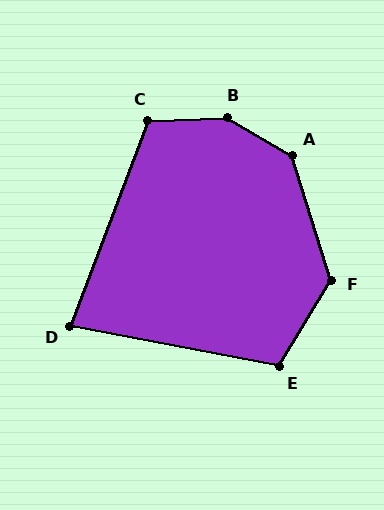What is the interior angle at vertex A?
Approximately 137 degrees (obtuse).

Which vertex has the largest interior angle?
B, at approximately 148 degrees.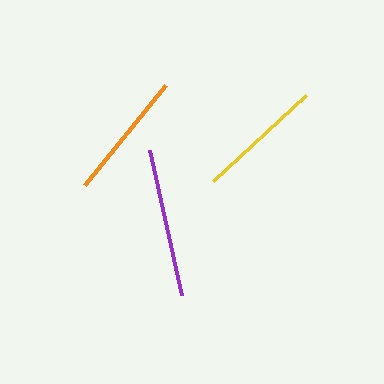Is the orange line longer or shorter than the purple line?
The purple line is longer than the orange line.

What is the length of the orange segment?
The orange segment is approximately 128 pixels long.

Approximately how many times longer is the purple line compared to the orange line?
The purple line is approximately 1.2 times the length of the orange line.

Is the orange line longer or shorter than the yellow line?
The orange line is longer than the yellow line.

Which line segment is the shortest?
The yellow line is the shortest at approximately 127 pixels.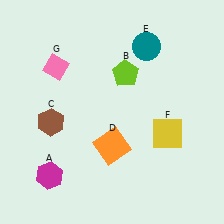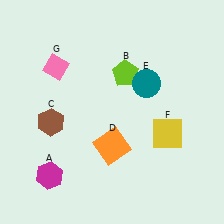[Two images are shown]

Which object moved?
The teal circle (E) moved down.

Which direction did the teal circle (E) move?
The teal circle (E) moved down.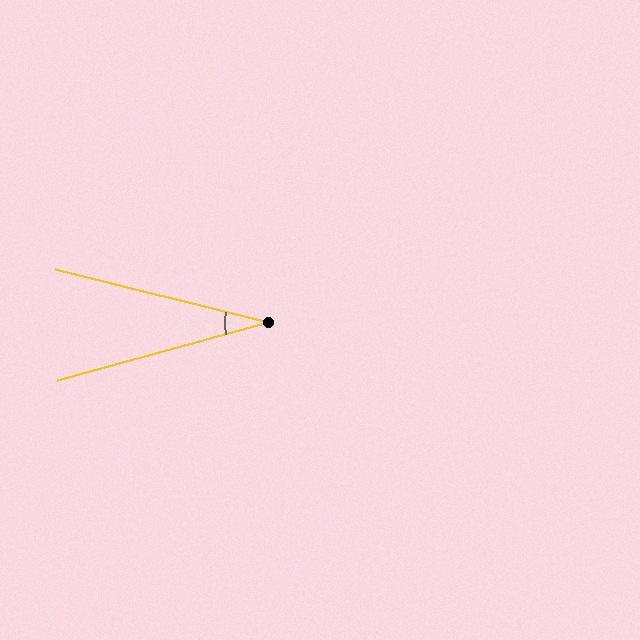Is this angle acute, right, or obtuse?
It is acute.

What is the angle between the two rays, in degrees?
Approximately 30 degrees.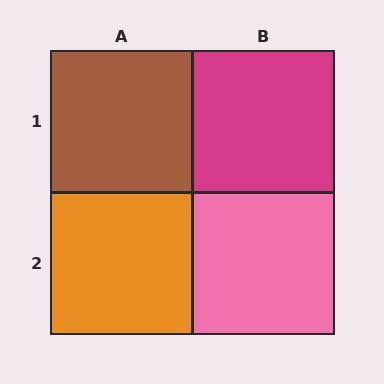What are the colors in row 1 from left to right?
Brown, magenta.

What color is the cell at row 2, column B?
Pink.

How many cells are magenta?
1 cell is magenta.